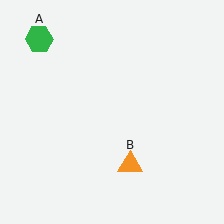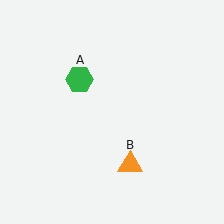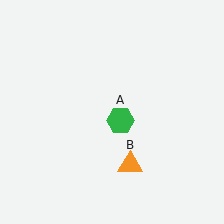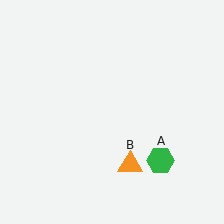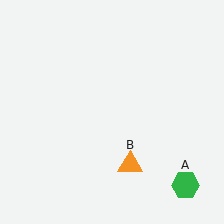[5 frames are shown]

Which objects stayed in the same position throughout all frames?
Orange triangle (object B) remained stationary.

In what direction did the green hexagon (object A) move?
The green hexagon (object A) moved down and to the right.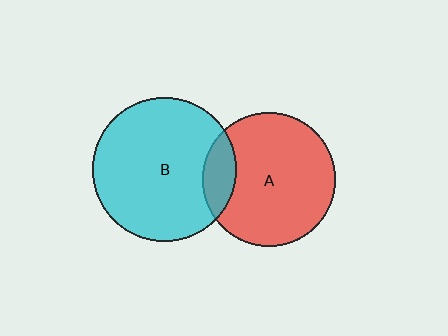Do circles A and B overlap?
Yes.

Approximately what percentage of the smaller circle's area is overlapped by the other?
Approximately 15%.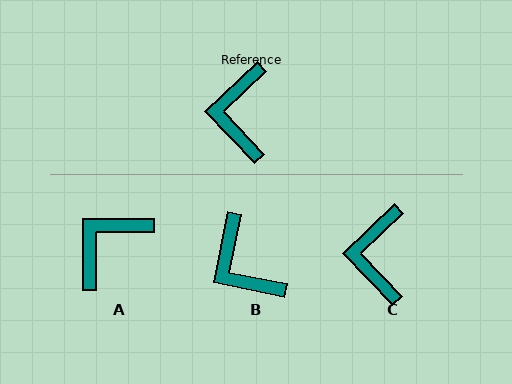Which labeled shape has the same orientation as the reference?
C.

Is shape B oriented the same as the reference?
No, it is off by about 35 degrees.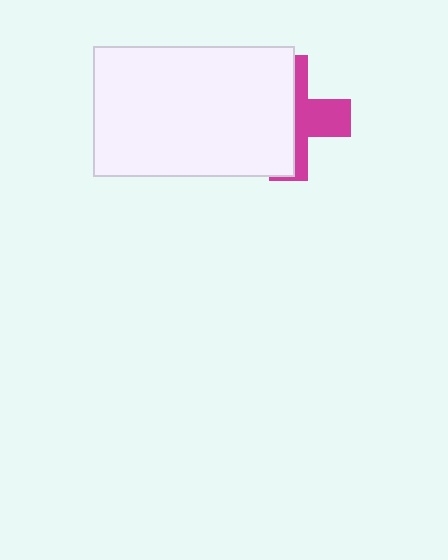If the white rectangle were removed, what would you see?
You would see the complete magenta cross.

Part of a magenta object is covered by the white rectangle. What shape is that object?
It is a cross.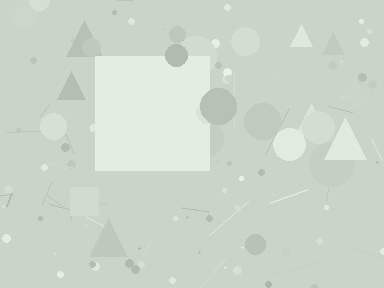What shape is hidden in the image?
A square is hidden in the image.